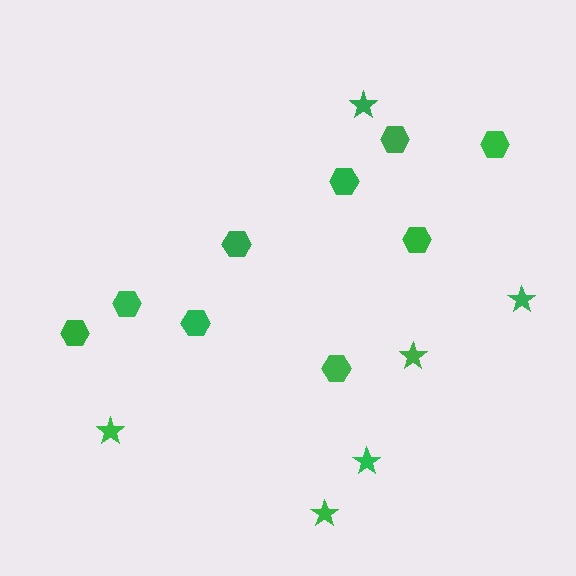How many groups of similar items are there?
There are 2 groups: one group of stars (6) and one group of hexagons (9).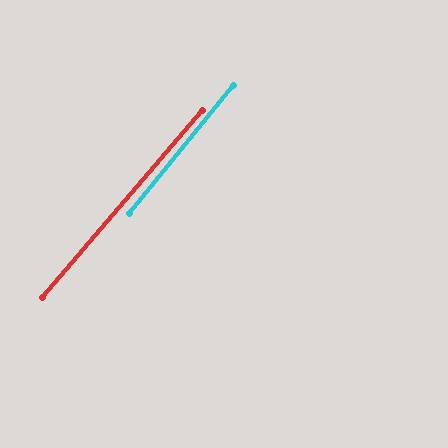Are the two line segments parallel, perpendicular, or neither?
Parallel — their directions differ by only 1.3°.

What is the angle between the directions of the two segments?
Approximately 1 degree.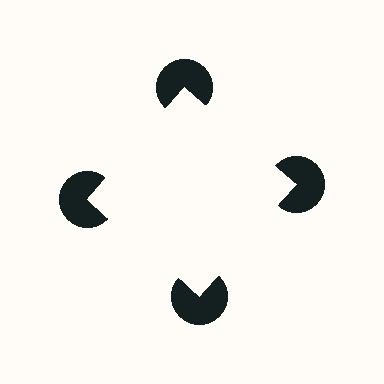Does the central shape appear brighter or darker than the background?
It typically appears slightly brighter than the background, even though no actual brightness change is drawn.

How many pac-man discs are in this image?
There are 4 — one at each vertex of the illusory square.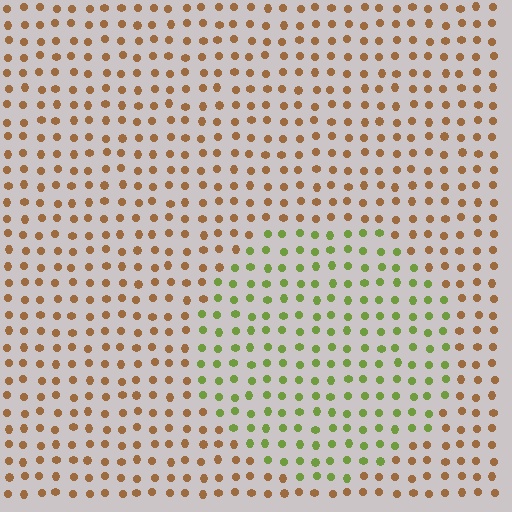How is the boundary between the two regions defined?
The boundary is defined purely by a slight shift in hue (about 61 degrees). Spacing, size, and orientation are identical on both sides.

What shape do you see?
I see a circle.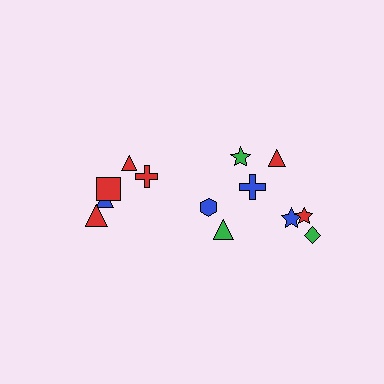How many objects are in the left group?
There are 5 objects.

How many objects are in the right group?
There are 8 objects.